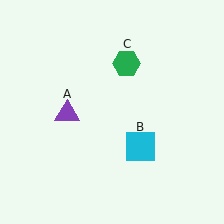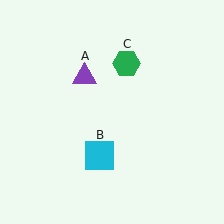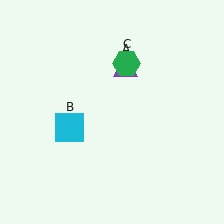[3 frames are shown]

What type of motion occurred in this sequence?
The purple triangle (object A), cyan square (object B) rotated clockwise around the center of the scene.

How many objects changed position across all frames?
2 objects changed position: purple triangle (object A), cyan square (object B).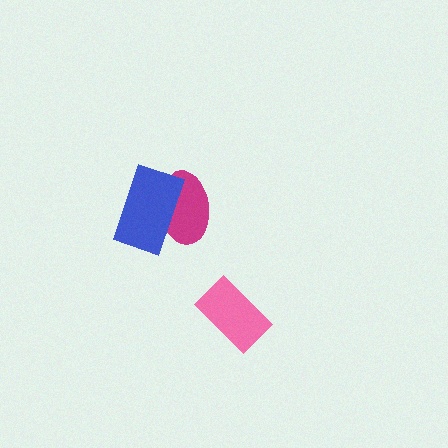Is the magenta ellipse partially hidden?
Yes, it is partially covered by another shape.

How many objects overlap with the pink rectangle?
0 objects overlap with the pink rectangle.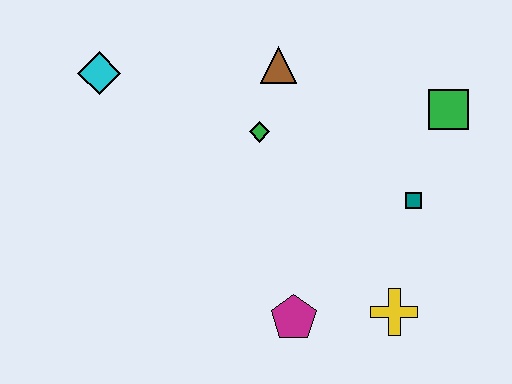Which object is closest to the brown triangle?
The green diamond is closest to the brown triangle.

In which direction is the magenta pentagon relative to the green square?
The magenta pentagon is below the green square.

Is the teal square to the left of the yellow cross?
No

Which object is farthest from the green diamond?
The yellow cross is farthest from the green diamond.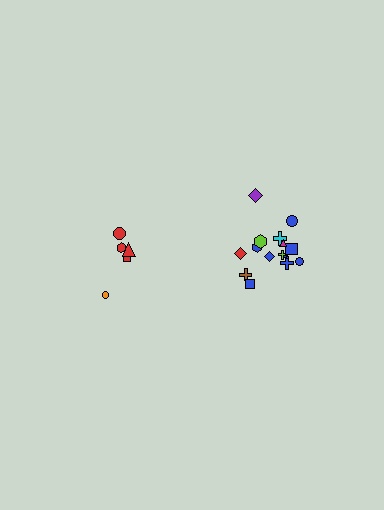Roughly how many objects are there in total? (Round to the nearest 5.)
Roughly 20 objects in total.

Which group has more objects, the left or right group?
The right group.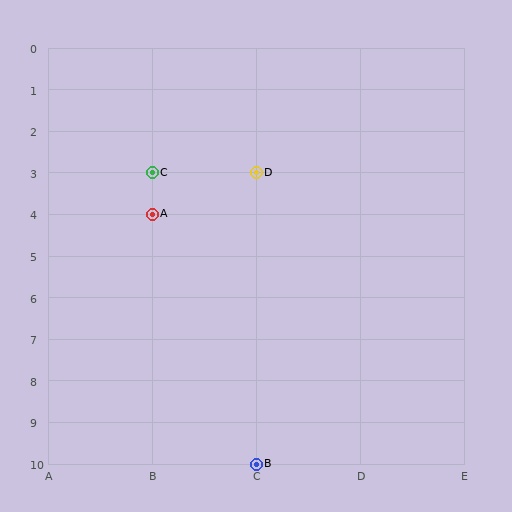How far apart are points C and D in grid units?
Points C and D are 1 column apart.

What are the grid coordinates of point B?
Point B is at grid coordinates (C, 10).